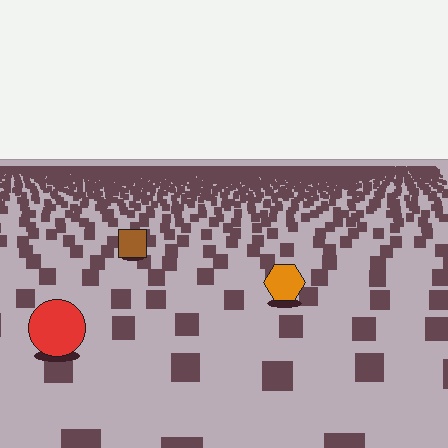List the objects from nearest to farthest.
From nearest to farthest: the red circle, the orange hexagon, the brown square.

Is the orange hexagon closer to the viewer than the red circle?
No. The red circle is closer — you can tell from the texture gradient: the ground texture is coarser near it.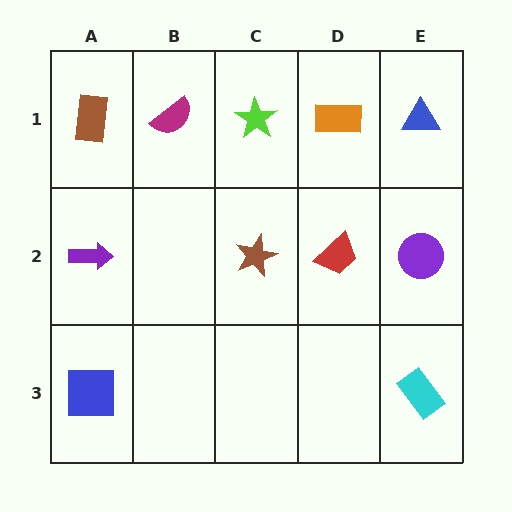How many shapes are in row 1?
5 shapes.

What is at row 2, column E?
A purple circle.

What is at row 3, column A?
A blue square.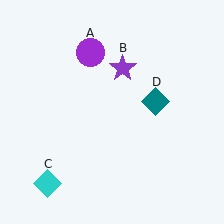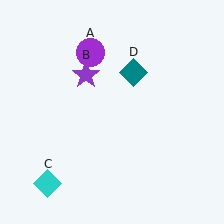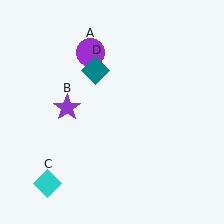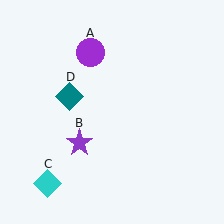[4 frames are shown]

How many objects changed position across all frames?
2 objects changed position: purple star (object B), teal diamond (object D).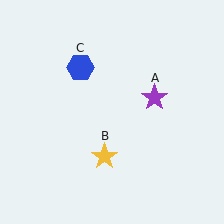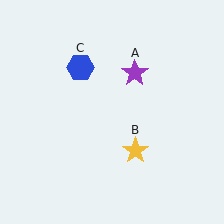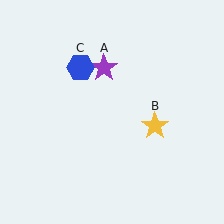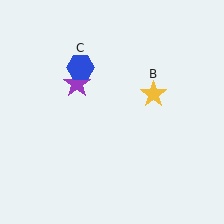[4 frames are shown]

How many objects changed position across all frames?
2 objects changed position: purple star (object A), yellow star (object B).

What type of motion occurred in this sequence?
The purple star (object A), yellow star (object B) rotated counterclockwise around the center of the scene.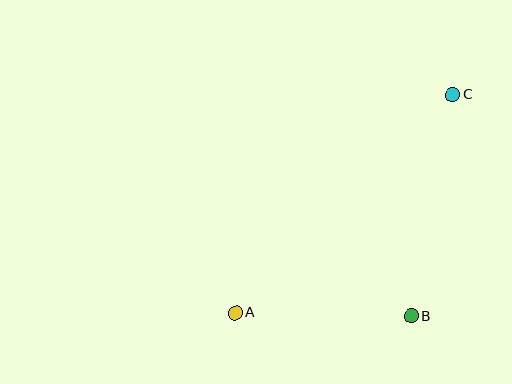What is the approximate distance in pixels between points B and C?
The distance between B and C is approximately 226 pixels.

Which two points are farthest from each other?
Points A and C are farthest from each other.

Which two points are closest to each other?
Points A and B are closest to each other.